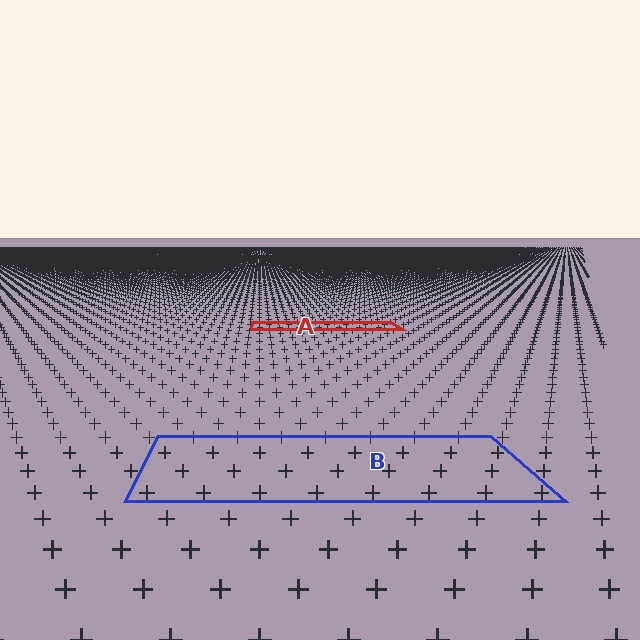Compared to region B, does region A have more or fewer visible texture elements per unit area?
Region A has more texture elements per unit area — they are packed more densely because it is farther away.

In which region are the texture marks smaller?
The texture marks are smaller in region A, because it is farther away.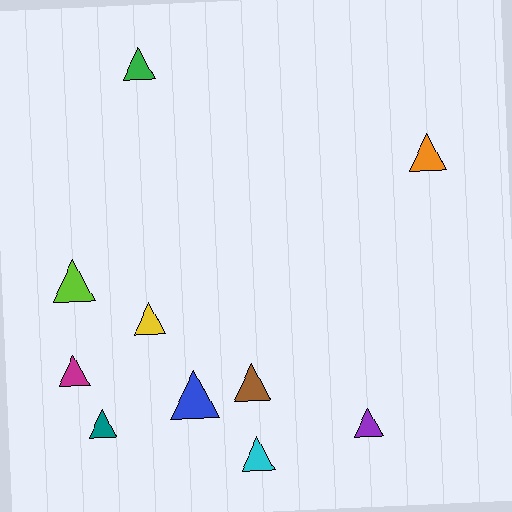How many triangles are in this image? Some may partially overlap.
There are 10 triangles.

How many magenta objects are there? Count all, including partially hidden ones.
There is 1 magenta object.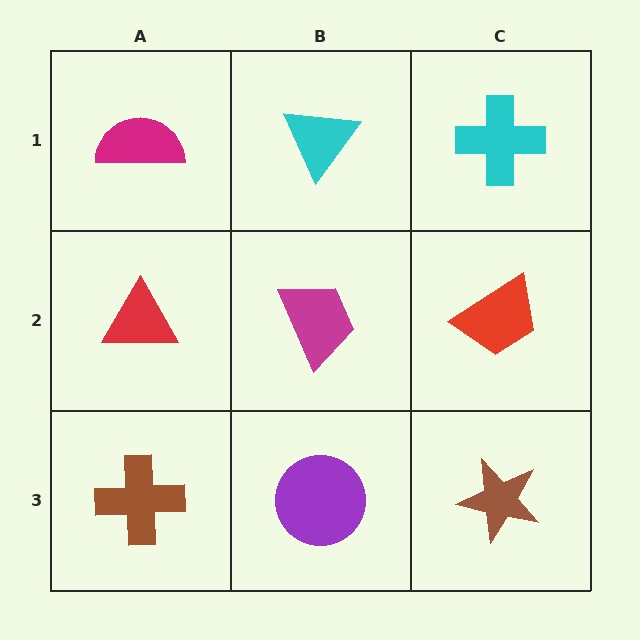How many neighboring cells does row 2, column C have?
3.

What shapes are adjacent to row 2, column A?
A magenta semicircle (row 1, column A), a brown cross (row 3, column A), a magenta trapezoid (row 2, column B).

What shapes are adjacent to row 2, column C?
A cyan cross (row 1, column C), a brown star (row 3, column C), a magenta trapezoid (row 2, column B).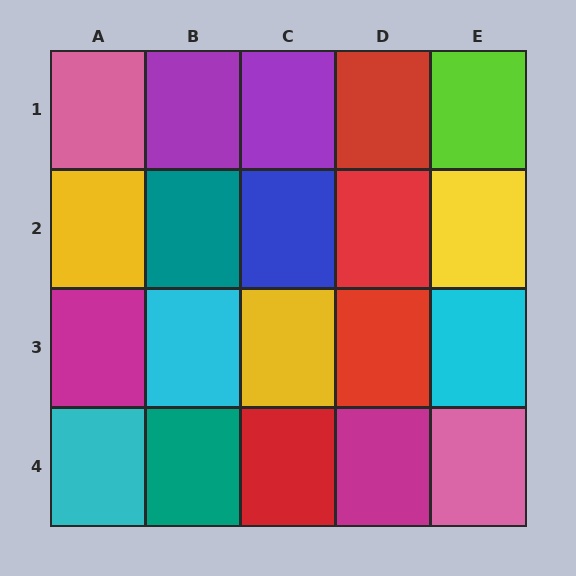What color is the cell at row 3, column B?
Cyan.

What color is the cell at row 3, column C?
Yellow.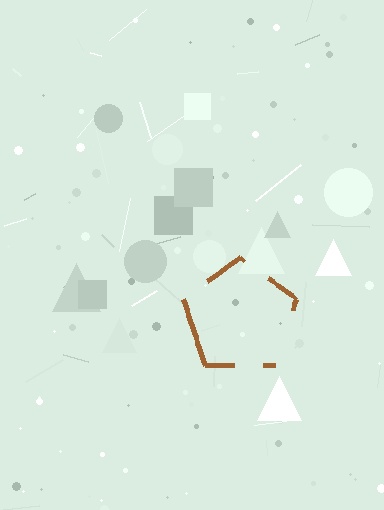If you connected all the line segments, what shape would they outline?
They would outline a pentagon.